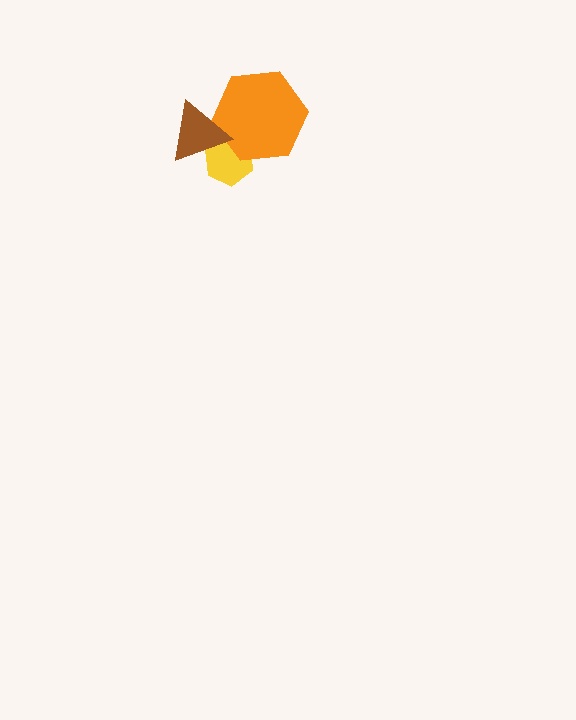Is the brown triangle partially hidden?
No, no other shape covers it.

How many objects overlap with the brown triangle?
2 objects overlap with the brown triangle.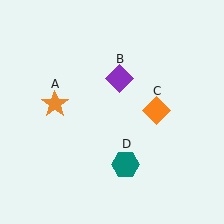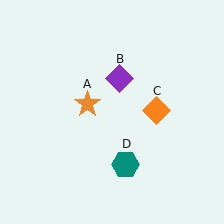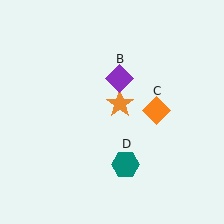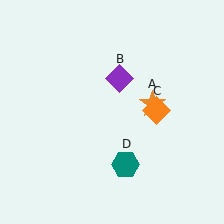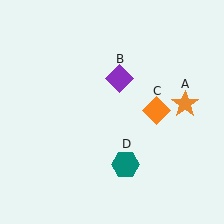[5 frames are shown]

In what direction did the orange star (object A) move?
The orange star (object A) moved right.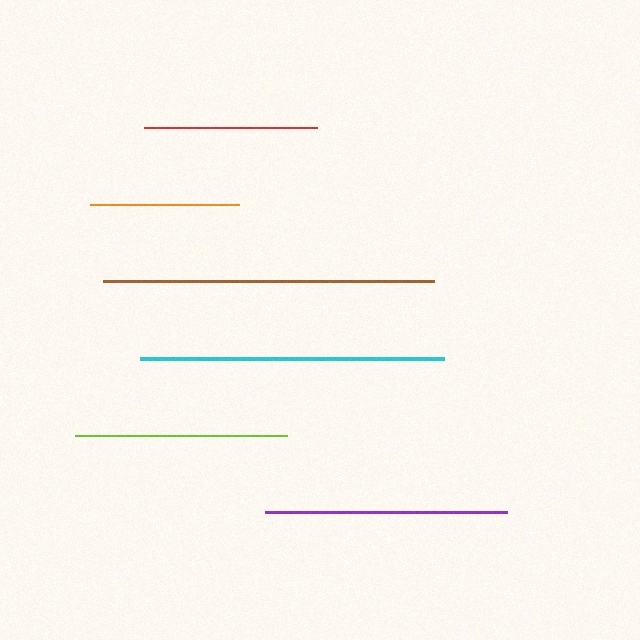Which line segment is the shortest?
The orange line is the shortest at approximately 150 pixels.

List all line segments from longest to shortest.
From longest to shortest: brown, cyan, purple, lime, red, orange.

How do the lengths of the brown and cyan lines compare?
The brown and cyan lines are approximately the same length.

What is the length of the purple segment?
The purple segment is approximately 242 pixels long.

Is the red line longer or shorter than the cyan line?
The cyan line is longer than the red line.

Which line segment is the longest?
The brown line is the longest at approximately 331 pixels.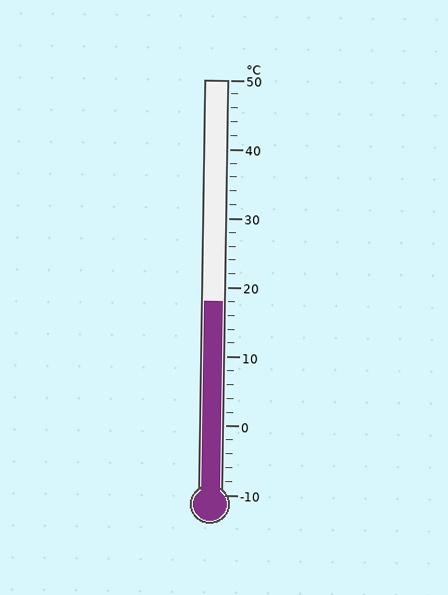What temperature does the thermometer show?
The thermometer shows approximately 18°C.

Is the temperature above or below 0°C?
The temperature is above 0°C.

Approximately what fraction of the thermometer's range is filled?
The thermometer is filled to approximately 45% of its range.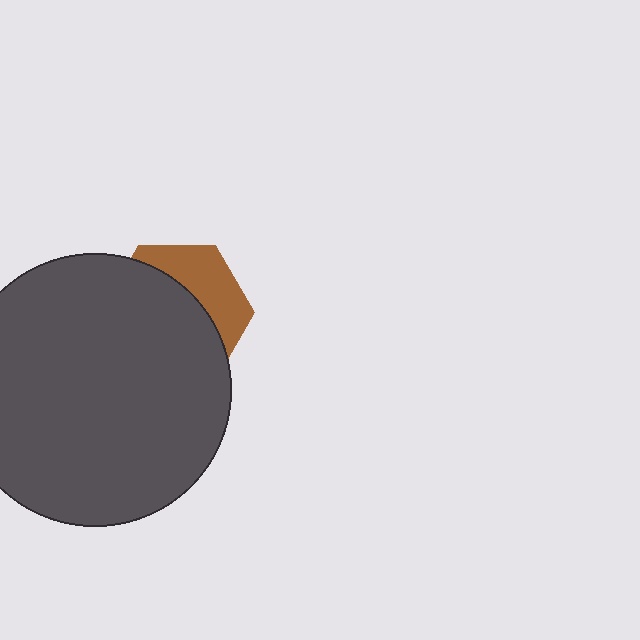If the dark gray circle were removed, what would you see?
You would see the complete brown hexagon.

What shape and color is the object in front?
The object in front is a dark gray circle.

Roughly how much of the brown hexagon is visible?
A small part of it is visible (roughly 34%).